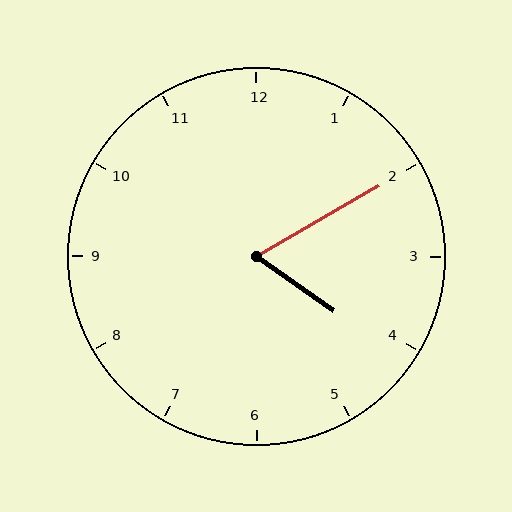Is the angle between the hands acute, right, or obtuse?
It is acute.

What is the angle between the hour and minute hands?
Approximately 65 degrees.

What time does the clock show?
4:10.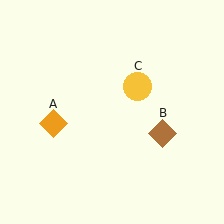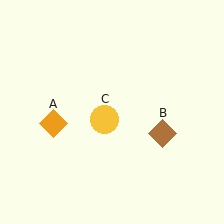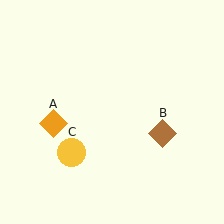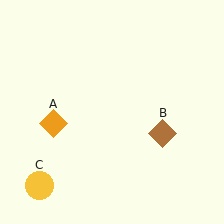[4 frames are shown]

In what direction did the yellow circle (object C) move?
The yellow circle (object C) moved down and to the left.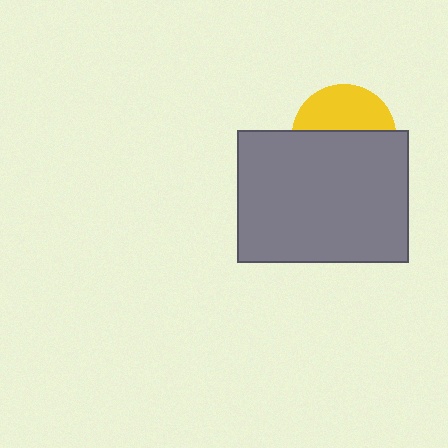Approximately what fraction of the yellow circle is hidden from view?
Roughly 57% of the yellow circle is hidden behind the gray rectangle.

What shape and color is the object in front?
The object in front is a gray rectangle.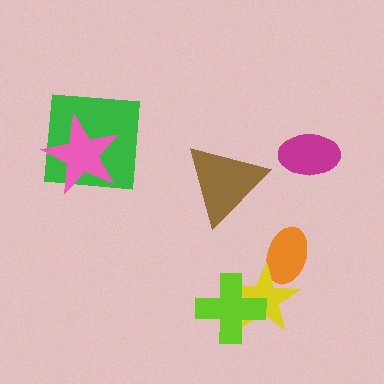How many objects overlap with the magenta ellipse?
0 objects overlap with the magenta ellipse.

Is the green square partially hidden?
Yes, it is partially covered by another shape.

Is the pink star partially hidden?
No, no other shape covers it.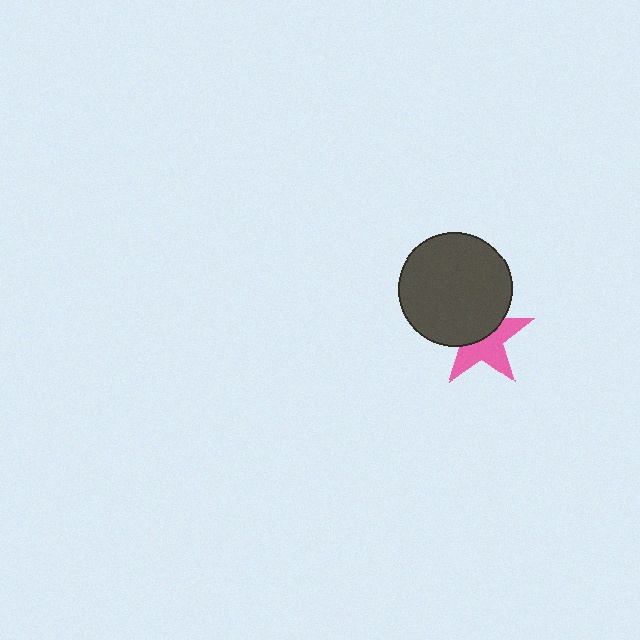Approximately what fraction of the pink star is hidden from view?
Roughly 47% of the pink star is hidden behind the dark gray circle.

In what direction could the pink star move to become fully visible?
The pink star could move down. That would shift it out from behind the dark gray circle entirely.